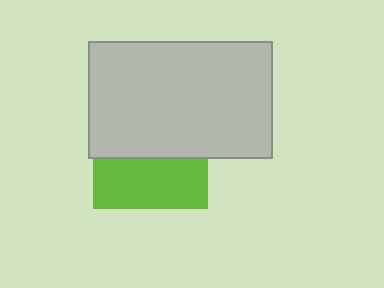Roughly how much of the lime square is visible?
A small part of it is visible (roughly 43%).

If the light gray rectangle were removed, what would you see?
You would see the complete lime square.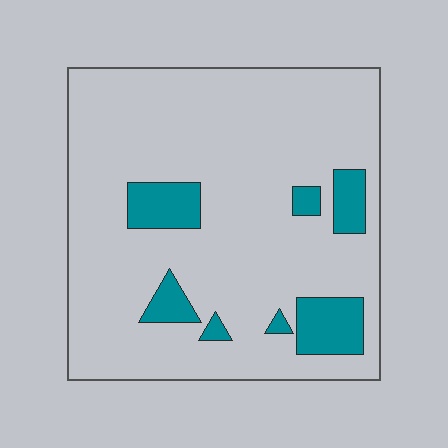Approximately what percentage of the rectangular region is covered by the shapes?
Approximately 15%.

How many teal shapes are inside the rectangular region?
7.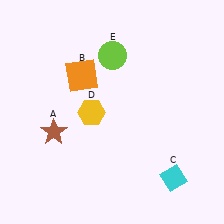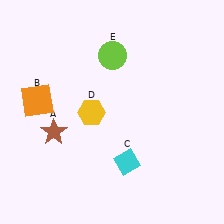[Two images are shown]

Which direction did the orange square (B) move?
The orange square (B) moved left.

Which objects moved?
The objects that moved are: the orange square (B), the cyan diamond (C).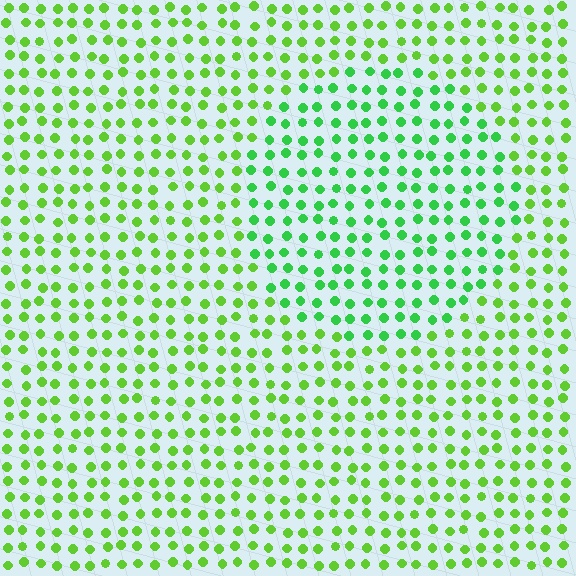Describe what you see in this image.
The image is filled with small lime elements in a uniform arrangement. A circle-shaped region is visible where the elements are tinted to a slightly different hue, forming a subtle color boundary.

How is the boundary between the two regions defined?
The boundary is defined purely by a slight shift in hue (about 28 degrees). Spacing, size, and orientation are identical on both sides.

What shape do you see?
I see a circle.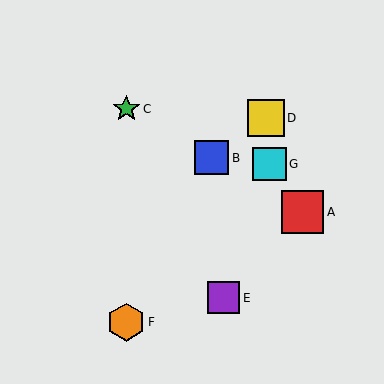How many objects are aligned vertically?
2 objects (C, F) are aligned vertically.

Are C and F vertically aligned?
Yes, both are at x≈126.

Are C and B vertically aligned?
No, C is at x≈126 and B is at x≈212.